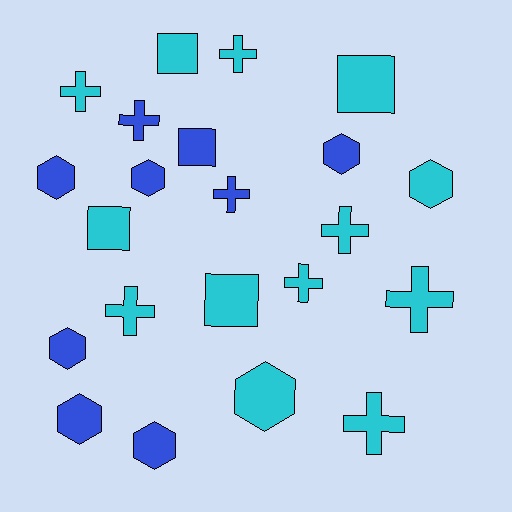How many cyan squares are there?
There are 4 cyan squares.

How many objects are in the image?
There are 22 objects.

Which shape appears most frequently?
Cross, with 9 objects.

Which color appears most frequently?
Cyan, with 13 objects.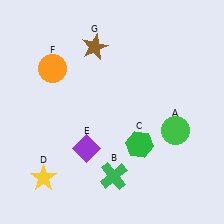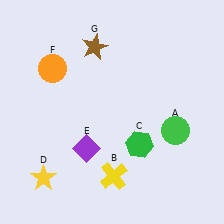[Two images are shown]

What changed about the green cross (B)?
In Image 1, B is green. In Image 2, it changed to yellow.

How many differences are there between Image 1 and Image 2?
There is 1 difference between the two images.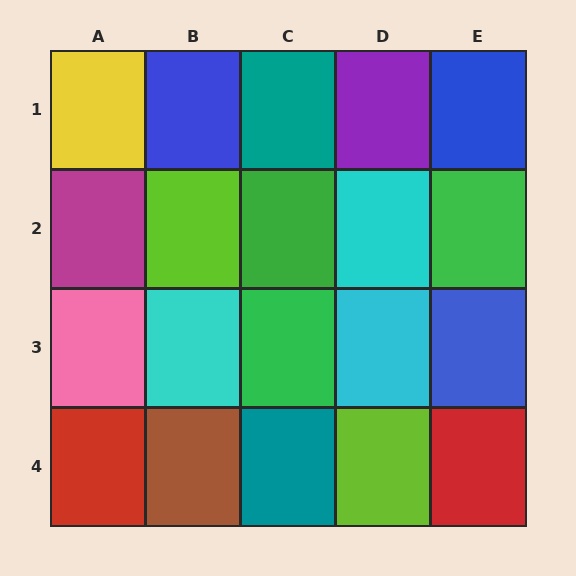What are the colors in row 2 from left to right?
Magenta, lime, green, cyan, green.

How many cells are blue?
3 cells are blue.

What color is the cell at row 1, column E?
Blue.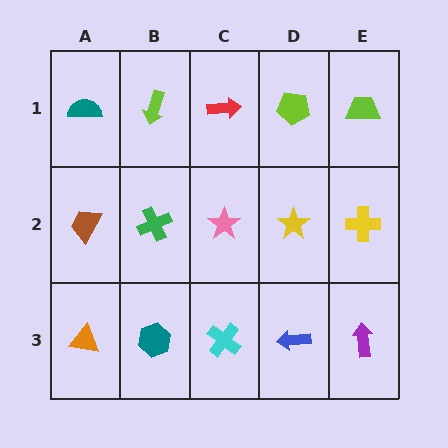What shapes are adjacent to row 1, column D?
A yellow star (row 2, column D), a red arrow (row 1, column C), a lime trapezoid (row 1, column E).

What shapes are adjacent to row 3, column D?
A yellow star (row 2, column D), a cyan cross (row 3, column C), a purple arrow (row 3, column E).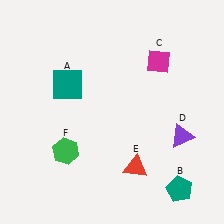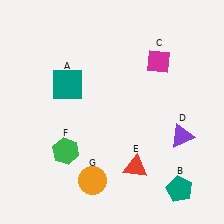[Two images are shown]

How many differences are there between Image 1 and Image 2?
There is 1 difference between the two images.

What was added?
An orange circle (G) was added in Image 2.